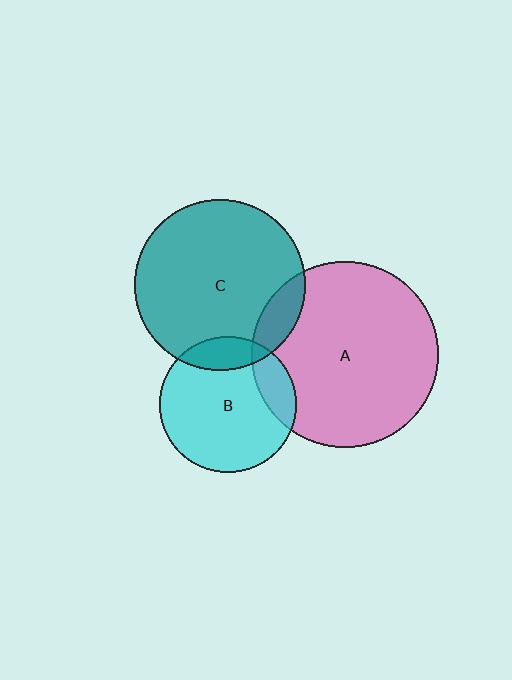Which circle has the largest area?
Circle A (pink).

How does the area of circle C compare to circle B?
Approximately 1.6 times.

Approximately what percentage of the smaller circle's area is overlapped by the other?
Approximately 15%.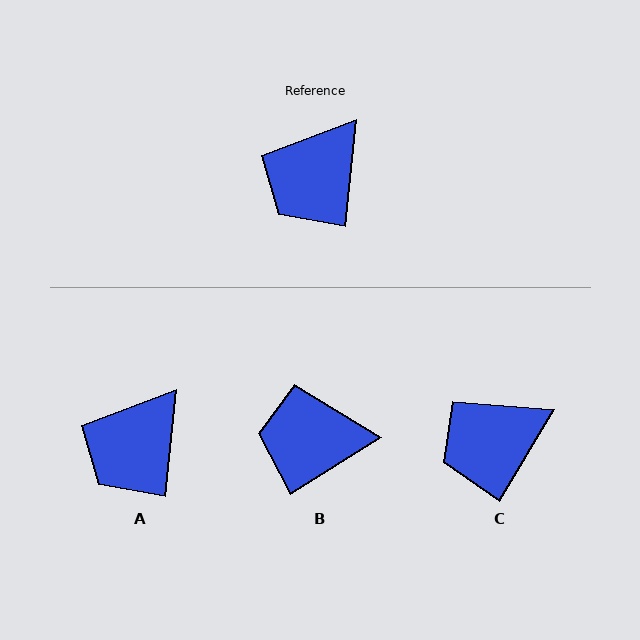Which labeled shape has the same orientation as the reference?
A.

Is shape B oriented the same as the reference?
No, it is off by about 52 degrees.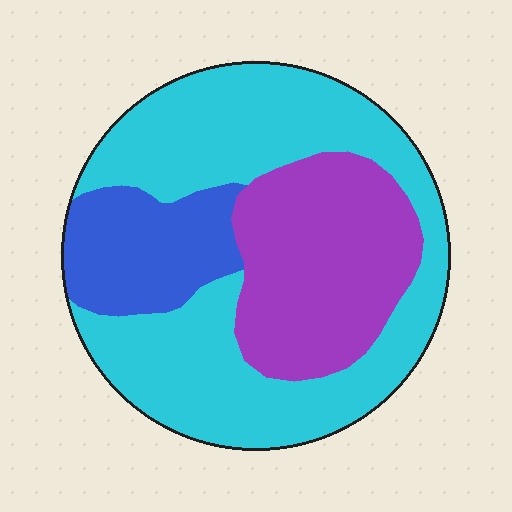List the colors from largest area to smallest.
From largest to smallest: cyan, purple, blue.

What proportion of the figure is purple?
Purple takes up between a quarter and a half of the figure.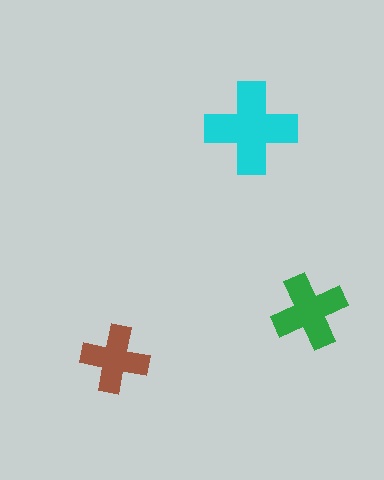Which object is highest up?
The cyan cross is topmost.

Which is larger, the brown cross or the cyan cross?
The cyan one.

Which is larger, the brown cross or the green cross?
The green one.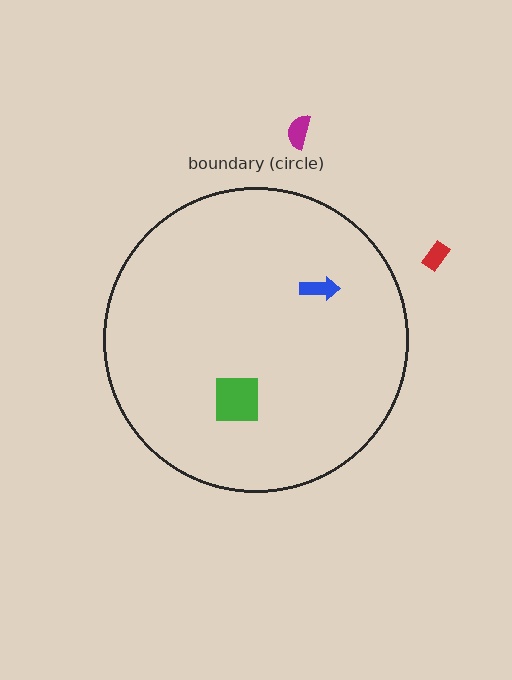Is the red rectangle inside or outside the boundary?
Outside.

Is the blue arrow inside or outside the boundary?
Inside.